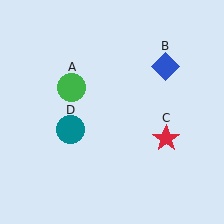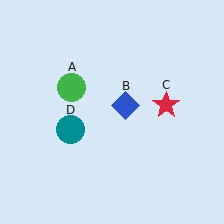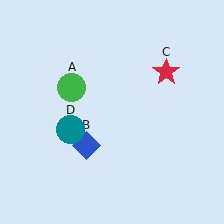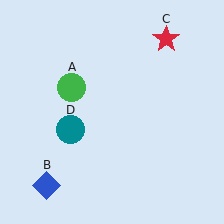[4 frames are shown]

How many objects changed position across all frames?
2 objects changed position: blue diamond (object B), red star (object C).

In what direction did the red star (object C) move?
The red star (object C) moved up.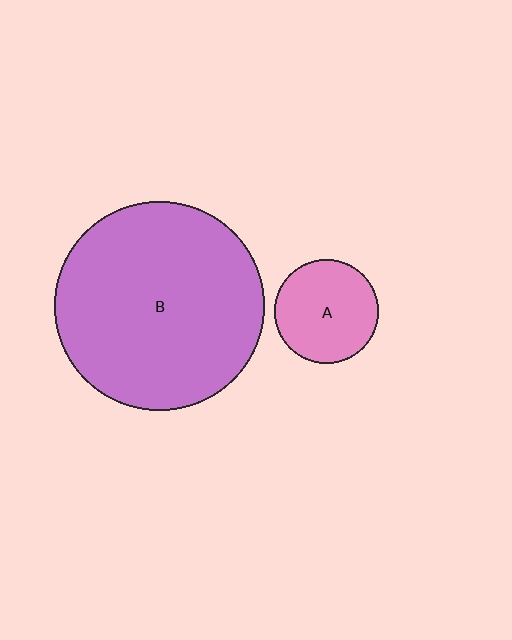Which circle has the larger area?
Circle B (purple).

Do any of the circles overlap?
No, none of the circles overlap.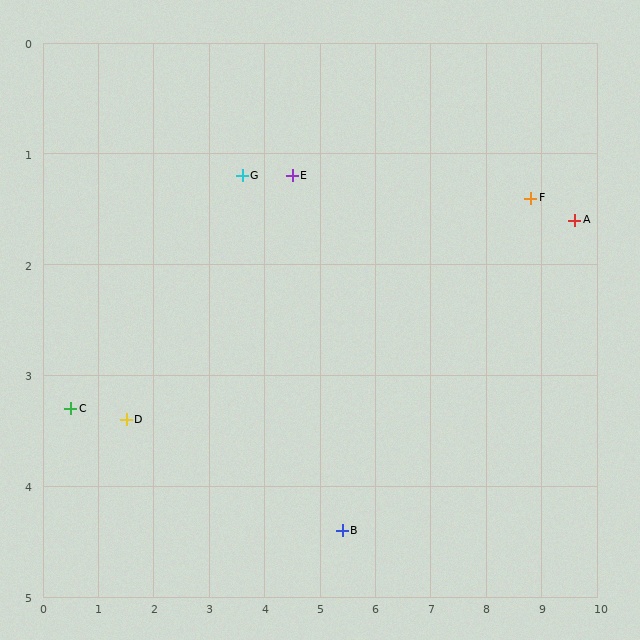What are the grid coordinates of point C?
Point C is at approximately (0.5, 3.3).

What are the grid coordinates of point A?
Point A is at approximately (9.6, 1.6).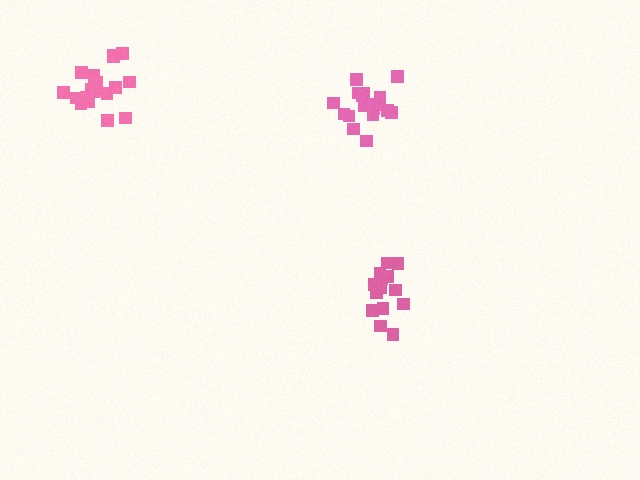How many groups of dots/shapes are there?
There are 3 groups.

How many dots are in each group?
Group 1: 14 dots, Group 2: 19 dots, Group 3: 20 dots (53 total).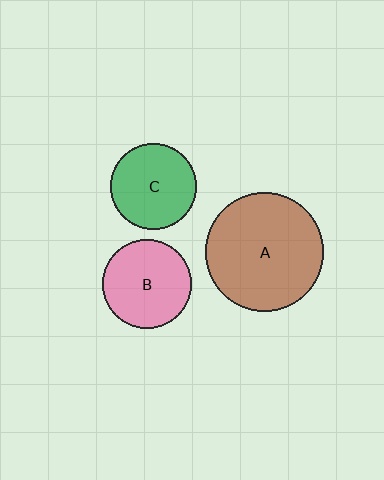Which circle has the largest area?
Circle A (brown).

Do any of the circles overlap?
No, none of the circles overlap.